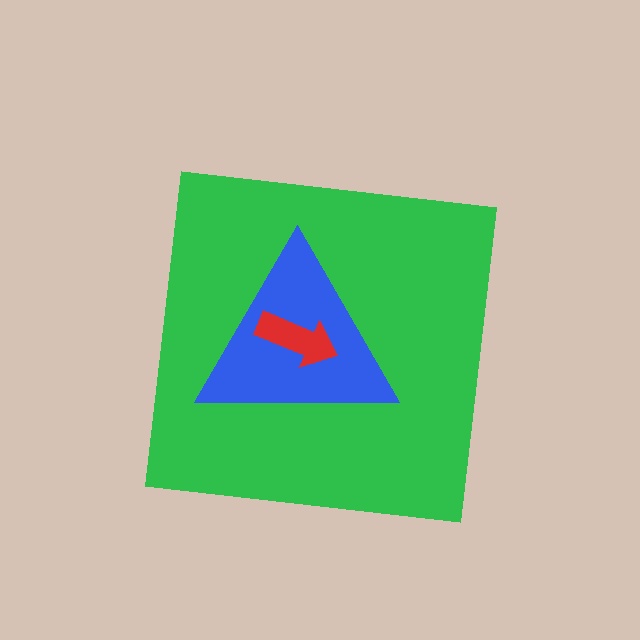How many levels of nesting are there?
3.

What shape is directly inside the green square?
The blue triangle.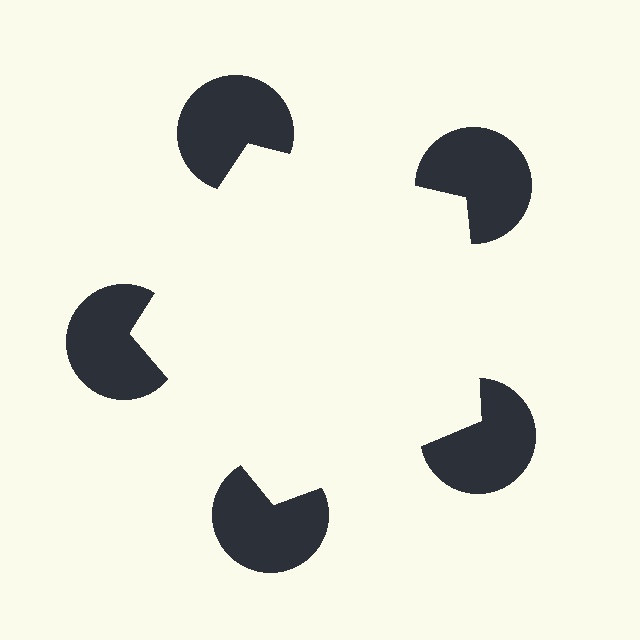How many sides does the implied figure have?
5 sides.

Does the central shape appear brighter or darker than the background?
It typically appears slightly brighter than the background, even though no actual brightness change is drawn.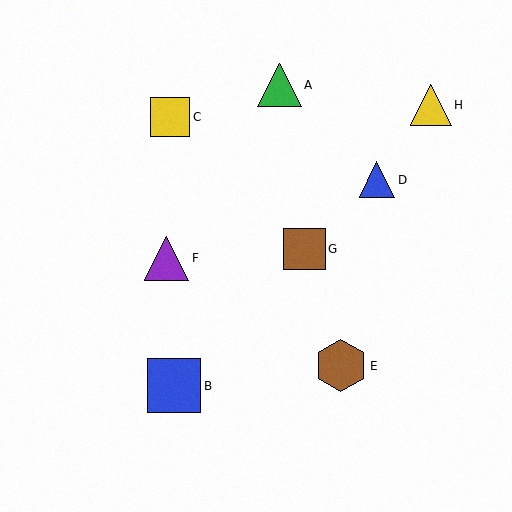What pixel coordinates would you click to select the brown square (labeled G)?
Click at (304, 249) to select the brown square G.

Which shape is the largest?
The blue square (labeled B) is the largest.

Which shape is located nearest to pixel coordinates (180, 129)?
The yellow square (labeled C) at (170, 117) is nearest to that location.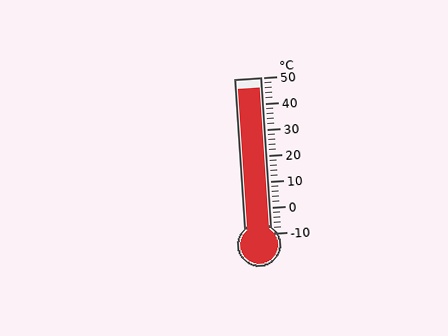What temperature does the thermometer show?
The thermometer shows approximately 46°C.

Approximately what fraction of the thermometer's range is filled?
The thermometer is filled to approximately 95% of its range.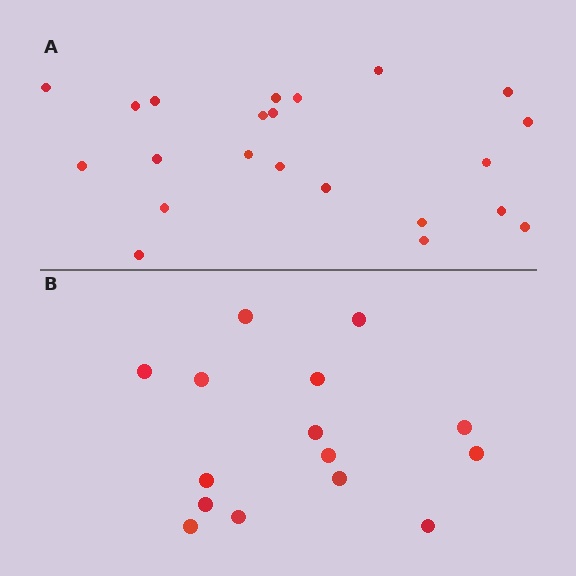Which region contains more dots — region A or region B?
Region A (the top region) has more dots.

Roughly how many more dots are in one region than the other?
Region A has roughly 8 or so more dots than region B.